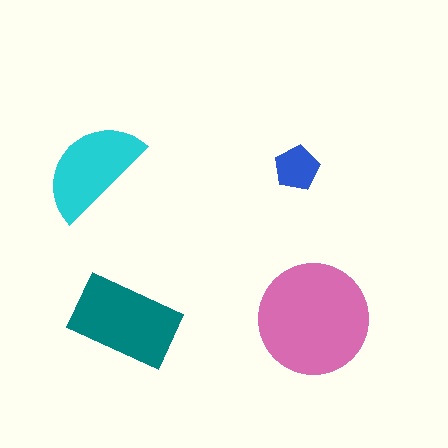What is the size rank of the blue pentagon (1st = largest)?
4th.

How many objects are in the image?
There are 4 objects in the image.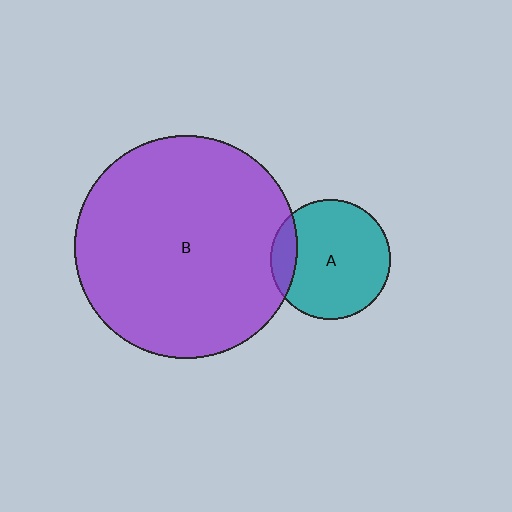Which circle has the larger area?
Circle B (purple).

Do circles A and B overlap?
Yes.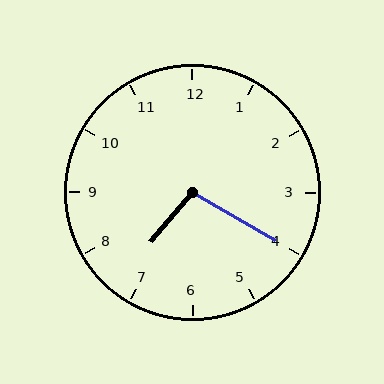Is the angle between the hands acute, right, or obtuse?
It is obtuse.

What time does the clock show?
7:20.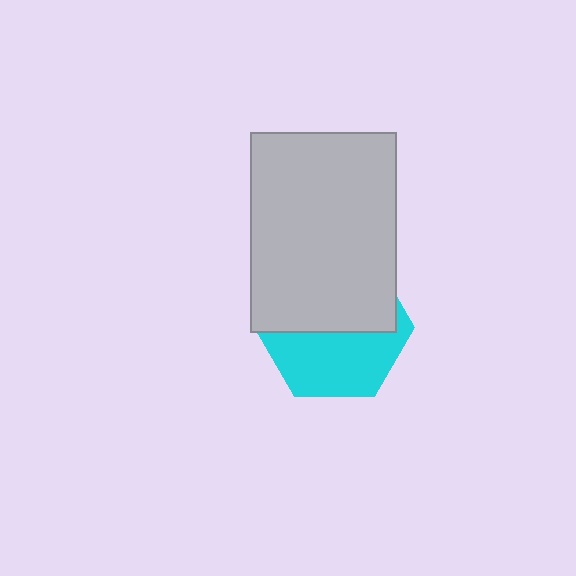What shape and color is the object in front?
The object in front is a light gray rectangle.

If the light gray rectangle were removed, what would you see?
You would see the complete cyan hexagon.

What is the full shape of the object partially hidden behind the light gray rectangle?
The partially hidden object is a cyan hexagon.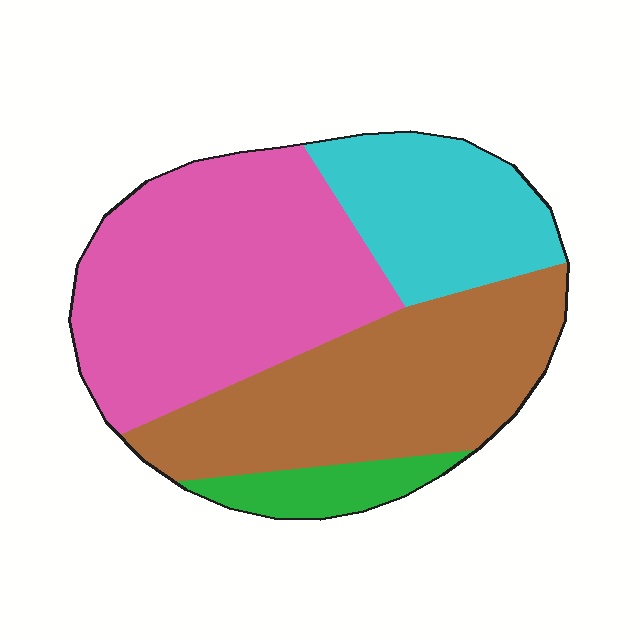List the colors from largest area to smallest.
From largest to smallest: pink, brown, cyan, green.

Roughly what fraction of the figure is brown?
Brown takes up between a quarter and a half of the figure.